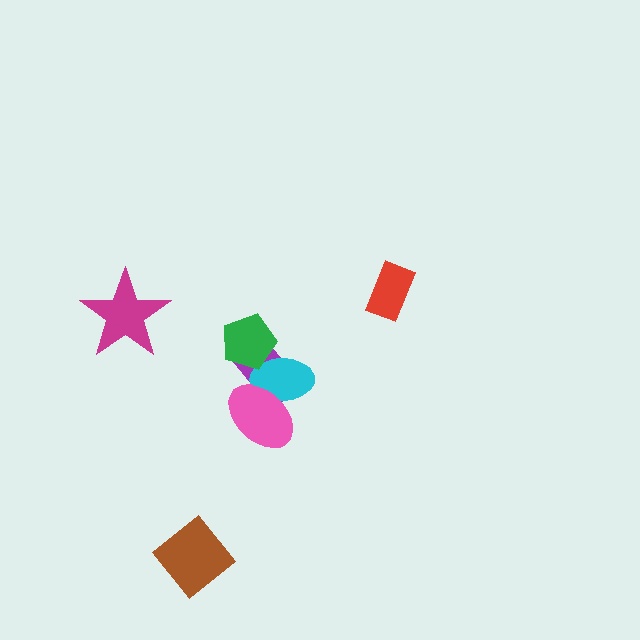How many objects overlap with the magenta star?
0 objects overlap with the magenta star.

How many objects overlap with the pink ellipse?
2 objects overlap with the pink ellipse.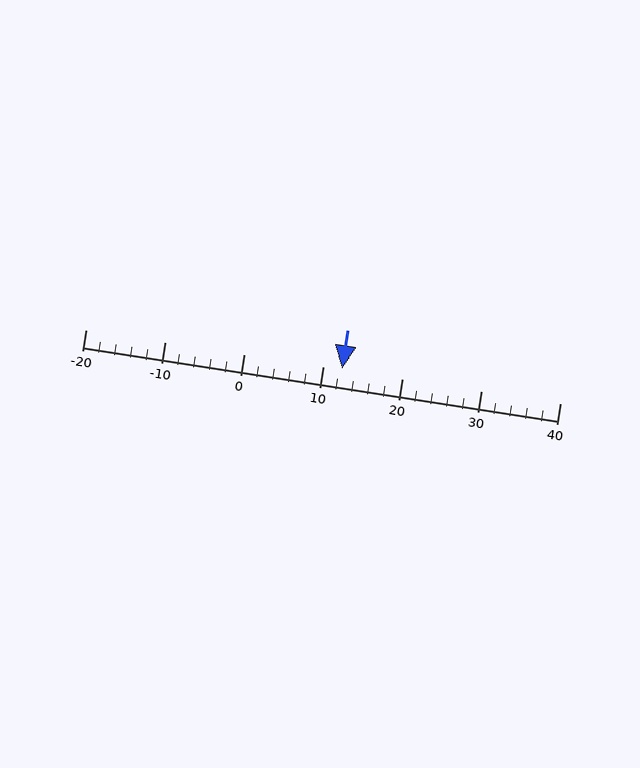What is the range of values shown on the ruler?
The ruler shows values from -20 to 40.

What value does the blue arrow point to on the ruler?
The blue arrow points to approximately 12.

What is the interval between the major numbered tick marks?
The major tick marks are spaced 10 units apart.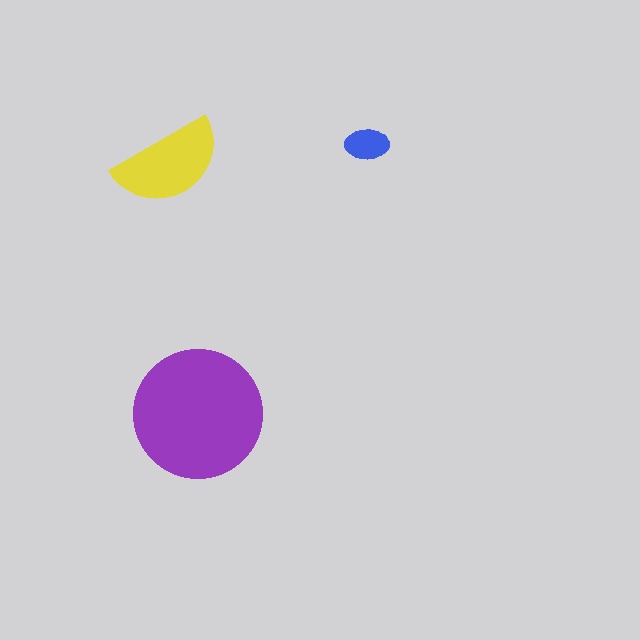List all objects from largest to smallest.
The purple circle, the yellow semicircle, the blue ellipse.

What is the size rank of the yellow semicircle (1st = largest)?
2nd.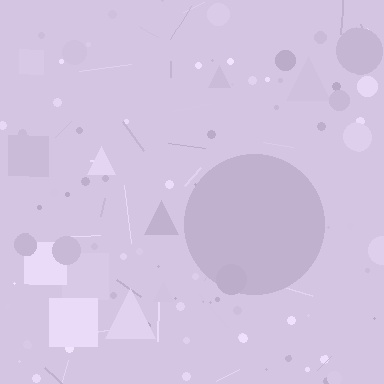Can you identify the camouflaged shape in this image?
The camouflaged shape is a circle.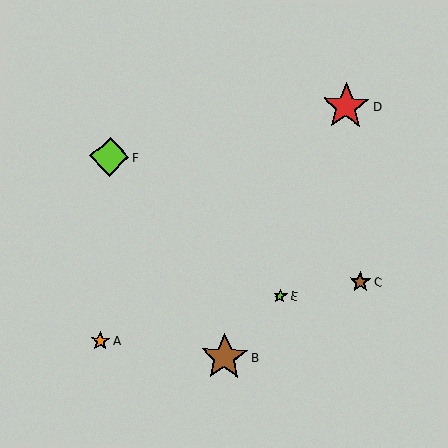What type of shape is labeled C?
Shape C is a brown star.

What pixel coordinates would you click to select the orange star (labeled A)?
Click at (100, 341) to select the orange star A.